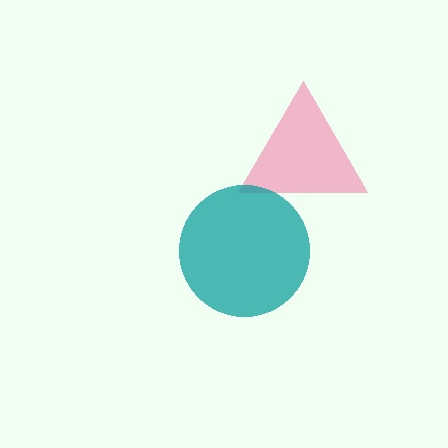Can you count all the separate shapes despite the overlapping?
Yes, there are 2 separate shapes.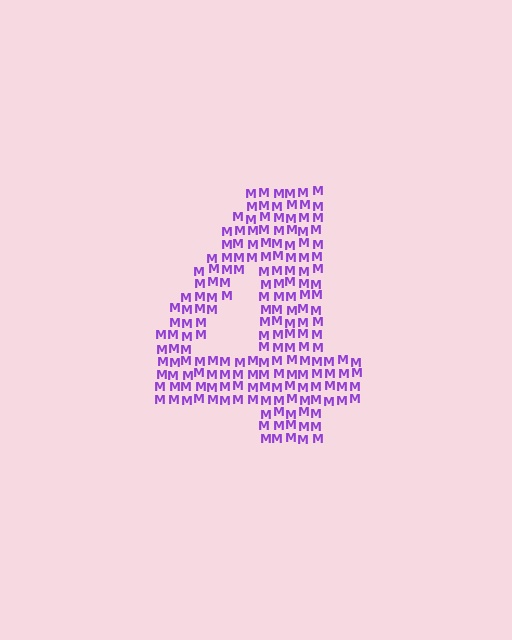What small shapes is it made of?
It is made of small letter M's.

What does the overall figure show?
The overall figure shows the digit 4.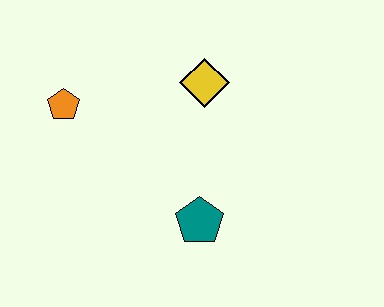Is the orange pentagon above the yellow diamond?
No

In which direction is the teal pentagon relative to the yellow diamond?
The teal pentagon is below the yellow diamond.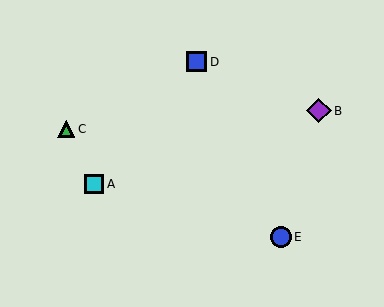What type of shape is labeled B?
Shape B is a purple diamond.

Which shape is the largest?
The purple diamond (labeled B) is the largest.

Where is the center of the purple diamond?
The center of the purple diamond is at (319, 111).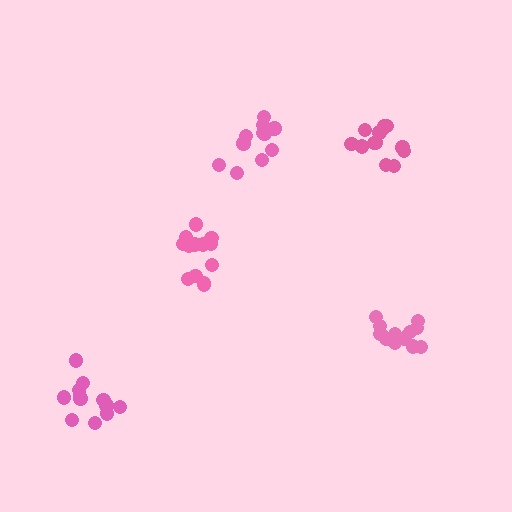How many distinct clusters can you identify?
There are 5 distinct clusters.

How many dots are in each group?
Group 1: 13 dots, Group 2: 13 dots, Group 3: 13 dots, Group 4: 11 dots, Group 5: 13 dots (63 total).